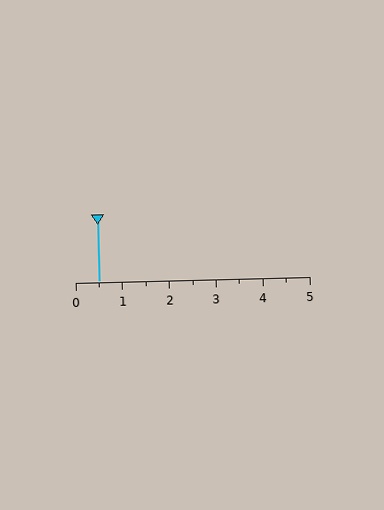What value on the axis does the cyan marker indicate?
The marker indicates approximately 0.5.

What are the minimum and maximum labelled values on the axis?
The axis runs from 0 to 5.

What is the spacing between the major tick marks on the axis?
The major ticks are spaced 1 apart.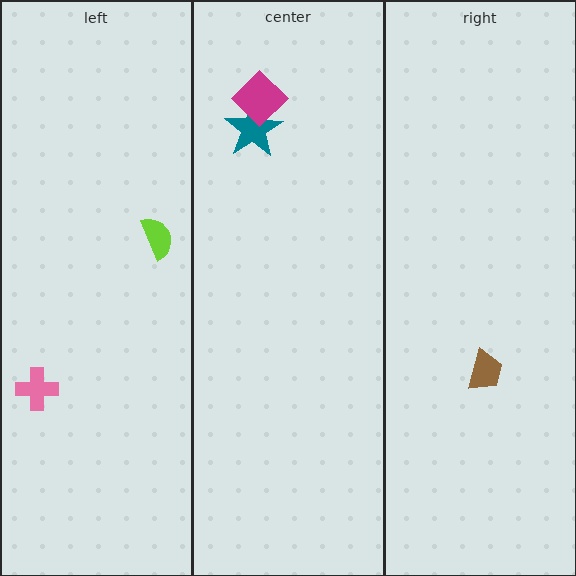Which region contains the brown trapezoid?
The right region.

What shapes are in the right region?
The brown trapezoid.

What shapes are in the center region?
The teal star, the magenta diamond.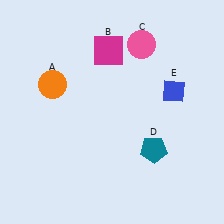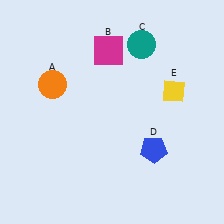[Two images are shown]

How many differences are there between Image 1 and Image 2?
There are 3 differences between the two images.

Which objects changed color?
C changed from pink to teal. D changed from teal to blue. E changed from blue to yellow.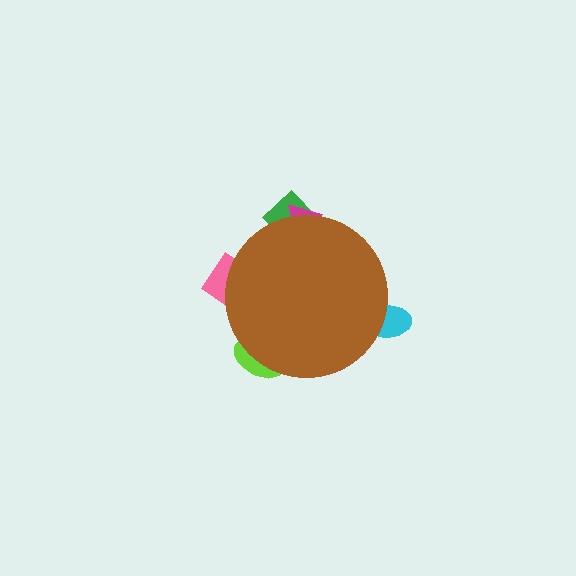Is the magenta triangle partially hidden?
Yes, the magenta triangle is partially hidden behind the brown circle.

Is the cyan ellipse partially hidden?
Yes, the cyan ellipse is partially hidden behind the brown circle.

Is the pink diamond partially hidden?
Yes, the pink diamond is partially hidden behind the brown circle.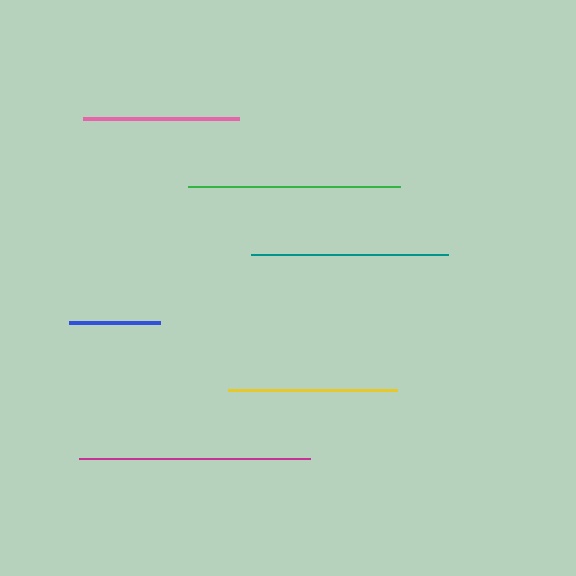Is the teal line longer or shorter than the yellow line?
The teal line is longer than the yellow line.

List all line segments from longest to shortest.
From longest to shortest: magenta, green, teal, yellow, pink, blue.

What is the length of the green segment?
The green segment is approximately 212 pixels long.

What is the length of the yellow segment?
The yellow segment is approximately 170 pixels long.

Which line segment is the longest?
The magenta line is the longest at approximately 231 pixels.